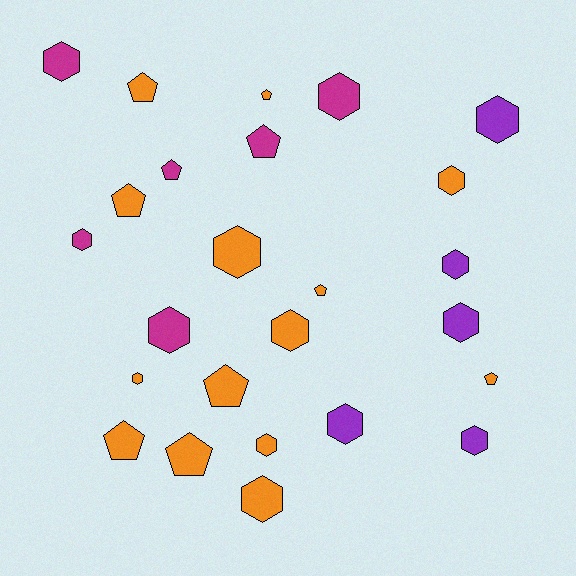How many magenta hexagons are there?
There are 4 magenta hexagons.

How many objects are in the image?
There are 25 objects.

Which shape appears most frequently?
Hexagon, with 15 objects.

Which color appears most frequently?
Orange, with 14 objects.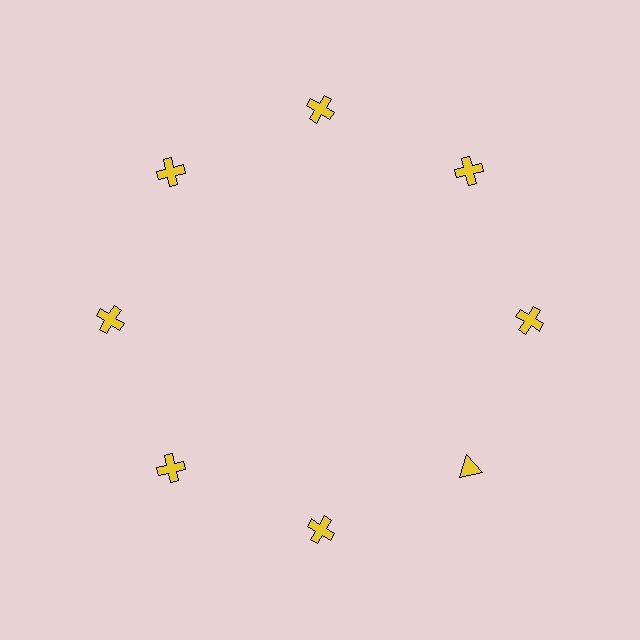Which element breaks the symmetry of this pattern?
The yellow triangle at roughly the 4 o'clock position breaks the symmetry. All other shapes are yellow crosses.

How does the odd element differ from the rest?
It has a different shape: triangle instead of cross.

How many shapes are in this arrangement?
There are 8 shapes arranged in a ring pattern.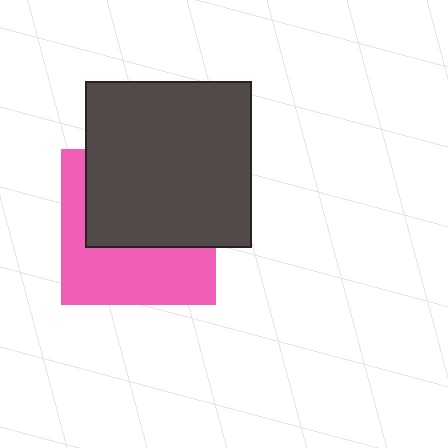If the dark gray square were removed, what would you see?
You would see the complete pink square.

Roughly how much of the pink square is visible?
About half of it is visible (roughly 47%).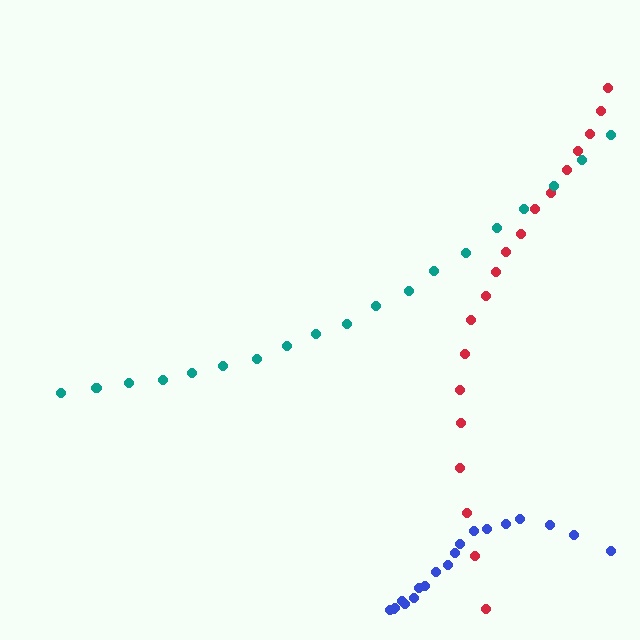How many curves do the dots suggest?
There are 3 distinct paths.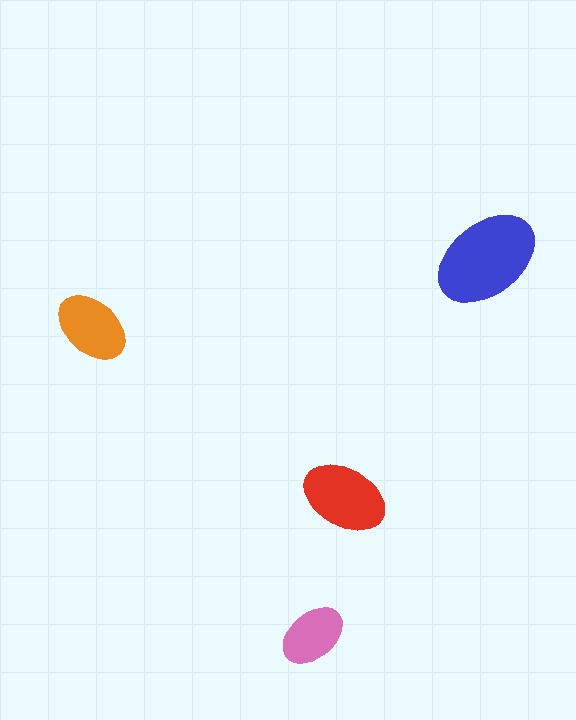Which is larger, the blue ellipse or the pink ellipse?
The blue one.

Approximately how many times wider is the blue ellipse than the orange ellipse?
About 1.5 times wider.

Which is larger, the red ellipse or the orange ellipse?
The red one.